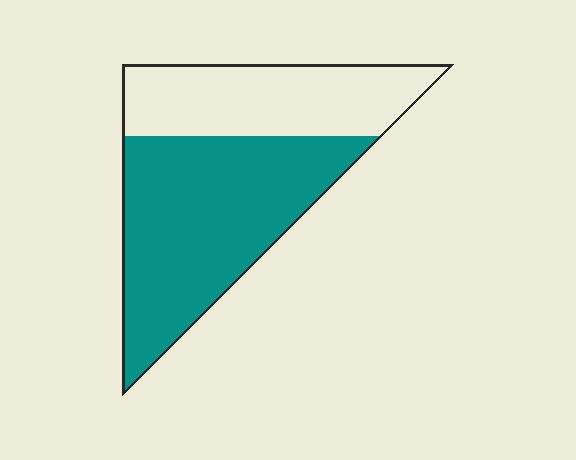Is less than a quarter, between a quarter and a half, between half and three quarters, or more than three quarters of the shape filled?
Between half and three quarters.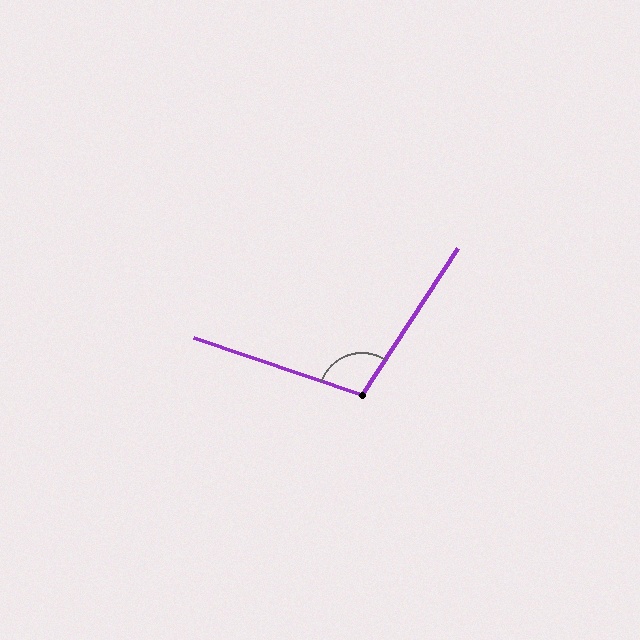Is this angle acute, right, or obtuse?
It is obtuse.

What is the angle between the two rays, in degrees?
Approximately 104 degrees.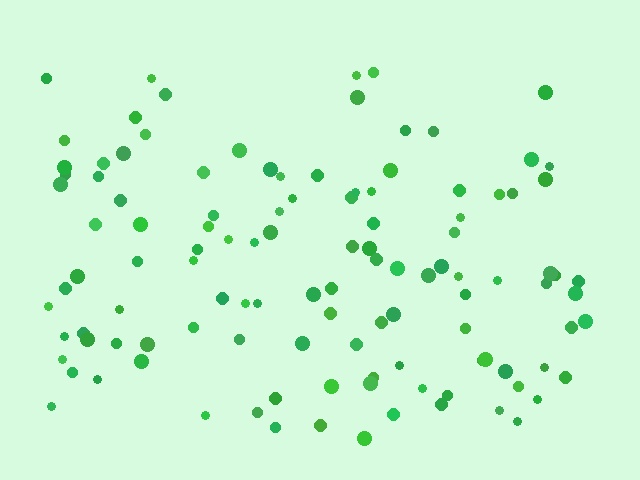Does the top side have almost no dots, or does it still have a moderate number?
Still a moderate number, just noticeably fewer than the bottom.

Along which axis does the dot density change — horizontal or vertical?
Vertical.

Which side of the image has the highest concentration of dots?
The bottom.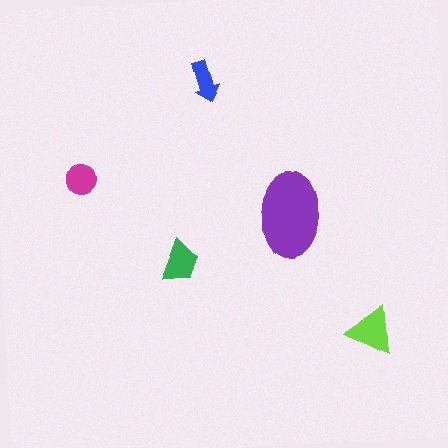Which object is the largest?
The purple ellipse.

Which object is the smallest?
The blue arrow.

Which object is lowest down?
The lime triangle is bottommost.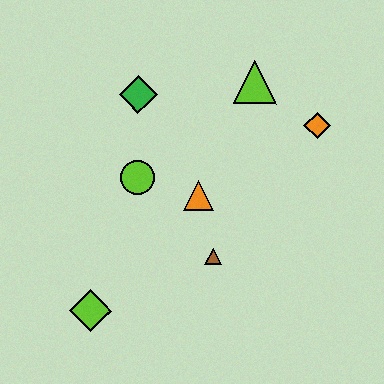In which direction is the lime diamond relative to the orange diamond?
The lime diamond is to the left of the orange diamond.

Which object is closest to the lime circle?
The orange triangle is closest to the lime circle.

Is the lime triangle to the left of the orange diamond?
Yes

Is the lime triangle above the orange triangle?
Yes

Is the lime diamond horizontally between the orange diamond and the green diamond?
No